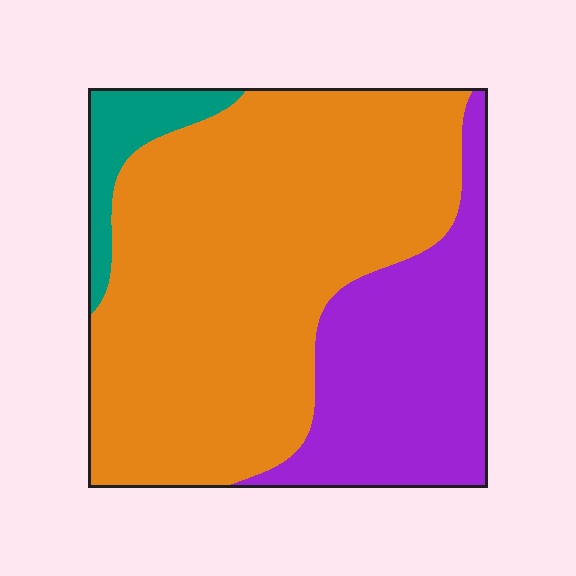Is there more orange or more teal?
Orange.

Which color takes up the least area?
Teal, at roughly 5%.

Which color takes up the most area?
Orange, at roughly 65%.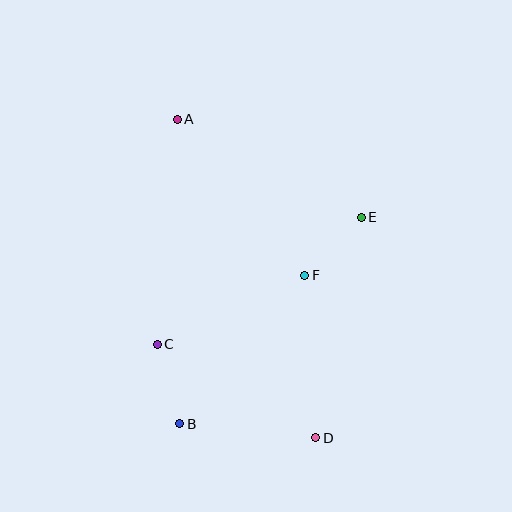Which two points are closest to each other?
Points E and F are closest to each other.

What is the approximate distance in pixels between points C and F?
The distance between C and F is approximately 163 pixels.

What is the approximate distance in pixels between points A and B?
The distance between A and B is approximately 304 pixels.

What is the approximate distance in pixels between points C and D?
The distance between C and D is approximately 184 pixels.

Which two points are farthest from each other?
Points A and D are farthest from each other.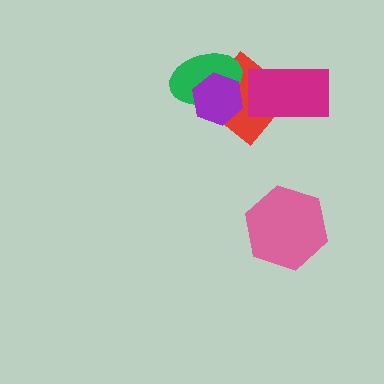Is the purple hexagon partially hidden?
No, no other shape covers it.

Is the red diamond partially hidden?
Yes, it is partially covered by another shape.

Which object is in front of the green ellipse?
The purple hexagon is in front of the green ellipse.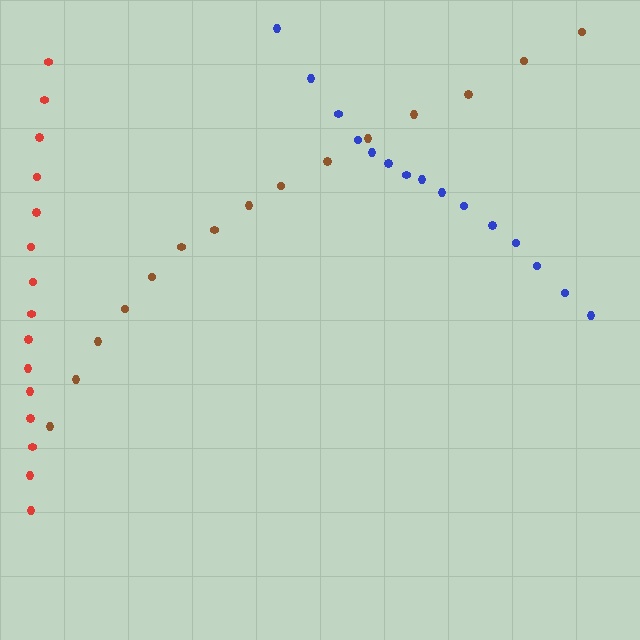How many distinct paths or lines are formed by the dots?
There are 3 distinct paths.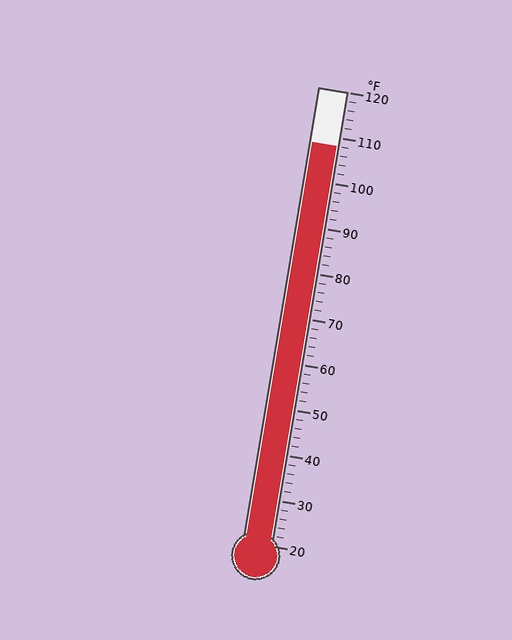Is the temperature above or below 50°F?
The temperature is above 50°F.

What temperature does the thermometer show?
The thermometer shows approximately 108°F.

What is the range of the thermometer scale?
The thermometer scale ranges from 20°F to 120°F.